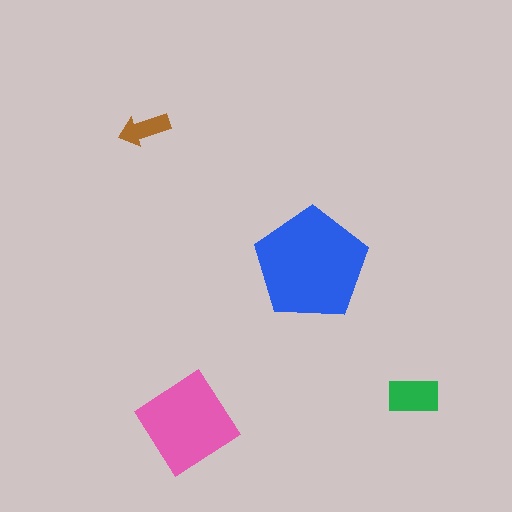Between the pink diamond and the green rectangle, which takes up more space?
The pink diamond.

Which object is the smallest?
The brown arrow.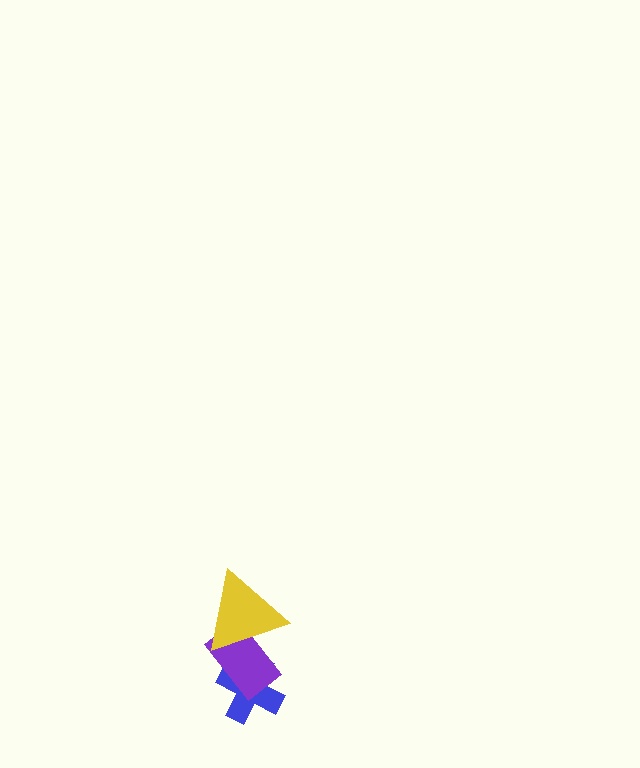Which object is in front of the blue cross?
The purple rectangle is in front of the blue cross.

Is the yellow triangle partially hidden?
No, no other shape covers it.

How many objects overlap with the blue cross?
1 object overlaps with the blue cross.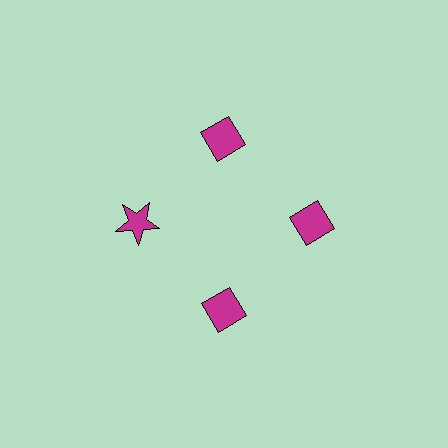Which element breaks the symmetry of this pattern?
The magenta star at roughly the 9 o'clock position breaks the symmetry. All other shapes are magenta diamonds.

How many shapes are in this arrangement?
There are 4 shapes arranged in a ring pattern.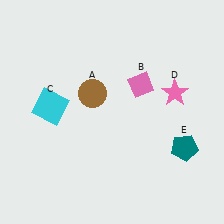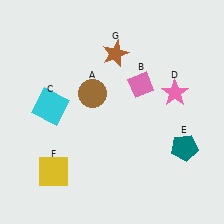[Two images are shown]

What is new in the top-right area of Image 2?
A brown star (G) was added in the top-right area of Image 2.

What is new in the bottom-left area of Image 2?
A yellow square (F) was added in the bottom-left area of Image 2.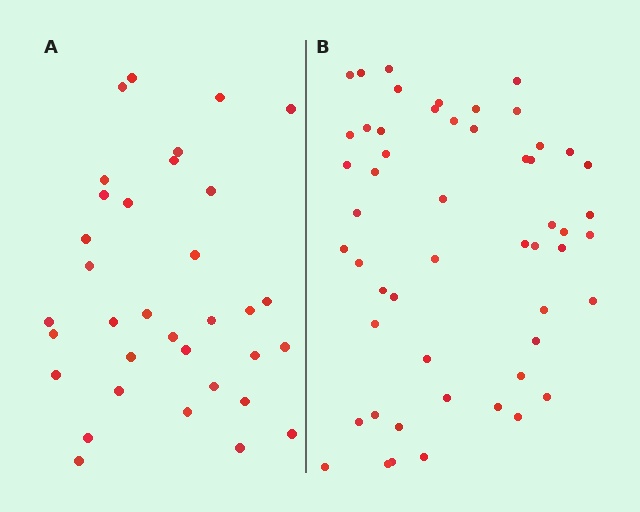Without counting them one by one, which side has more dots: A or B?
Region B (the right region) has more dots.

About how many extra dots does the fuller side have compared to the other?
Region B has approximately 20 more dots than region A.